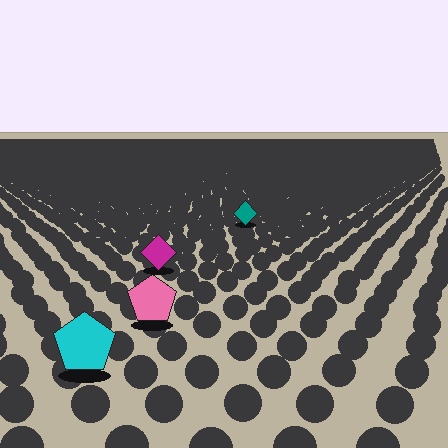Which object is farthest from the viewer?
The teal diamond is farthest from the viewer. It appears smaller and the ground texture around it is denser.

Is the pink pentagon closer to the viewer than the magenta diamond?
Yes. The pink pentagon is closer — you can tell from the texture gradient: the ground texture is coarser near it.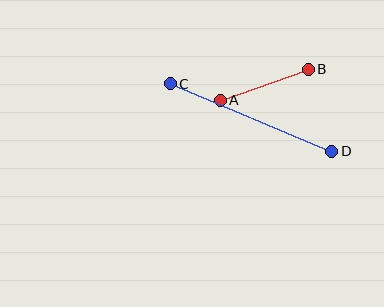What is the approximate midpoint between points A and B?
The midpoint is at approximately (264, 85) pixels.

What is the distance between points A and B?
The distance is approximately 93 pixels.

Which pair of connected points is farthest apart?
Points C and D are farthest apart.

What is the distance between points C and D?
The distance is approximately 175 pixels.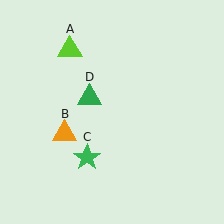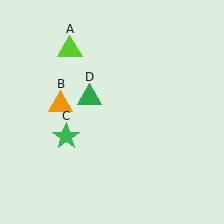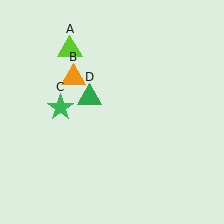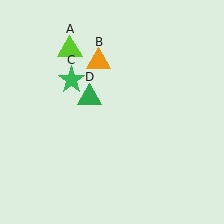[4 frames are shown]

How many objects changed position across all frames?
2 objects changed position: orange triangle (object B), green star (object C).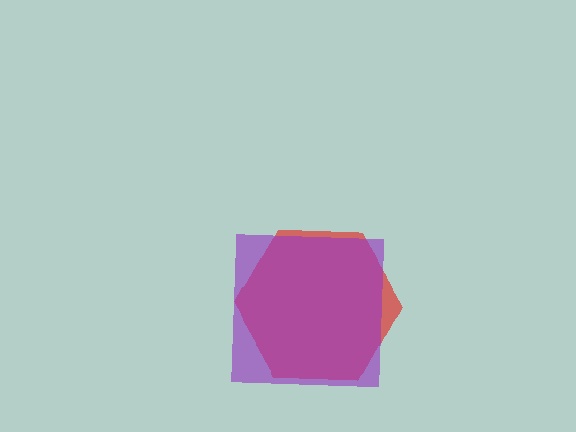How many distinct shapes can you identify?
There are 2 distinct shapes: a red hexagon, a purple square.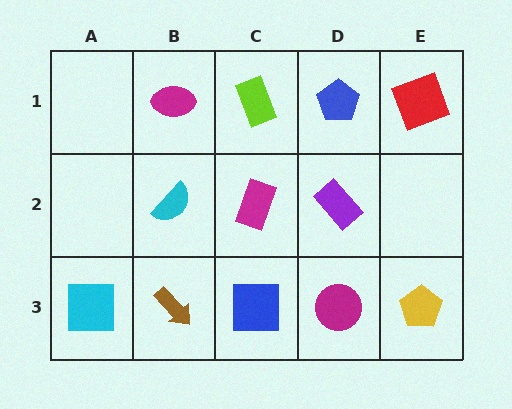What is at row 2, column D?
A purple rectangle.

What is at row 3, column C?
A blue square.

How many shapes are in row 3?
5 shapes.